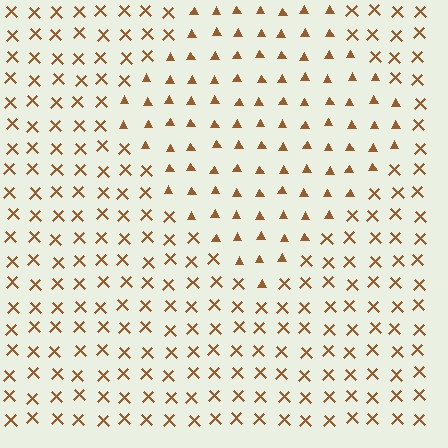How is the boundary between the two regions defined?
The boundary is defined by a change in element shape: triangles inside vs. X marks outside. All elements share the same color and spacing.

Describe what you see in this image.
The image is filled with small brown elements arranged in a uniform grid. A diamond-shaped region contains triangles, while the surrounding area contains X marks. The boundary is defined purely by the change in element shape.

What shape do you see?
I see a diamond.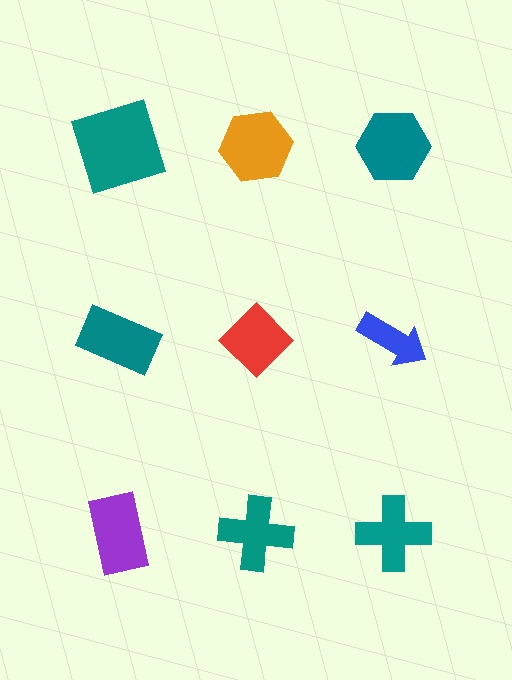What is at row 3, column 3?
A teal cross.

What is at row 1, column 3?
A teal hexagon.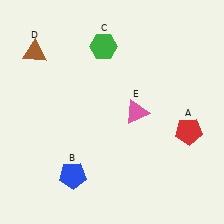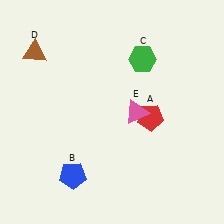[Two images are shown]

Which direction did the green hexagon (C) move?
The green hexagon (C) moved right.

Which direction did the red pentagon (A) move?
The red pentagon (A) moved left.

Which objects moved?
The objects that moved are: the red pentagon (A), the green hexagon (C).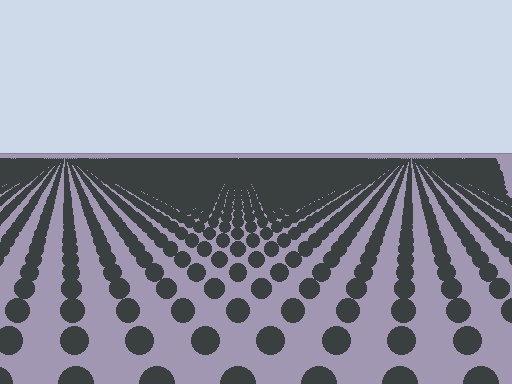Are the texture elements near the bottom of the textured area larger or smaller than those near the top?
Larger. Near the bottom, elements are closer to the viewer and appear at a bigger on-screen size.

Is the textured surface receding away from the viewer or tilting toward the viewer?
The surface is receding away from the viewer. Texture elements get smaller and denser toward the top.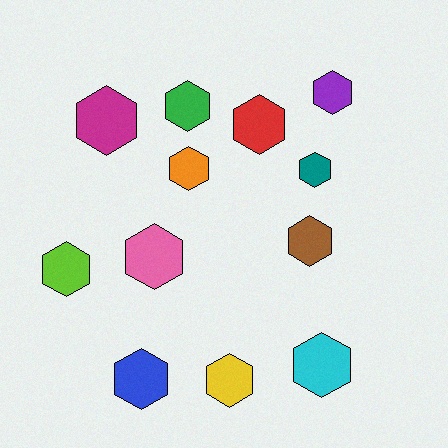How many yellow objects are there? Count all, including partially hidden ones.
There is 1 yellow object.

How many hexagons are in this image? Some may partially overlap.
There are 12 hexagons.